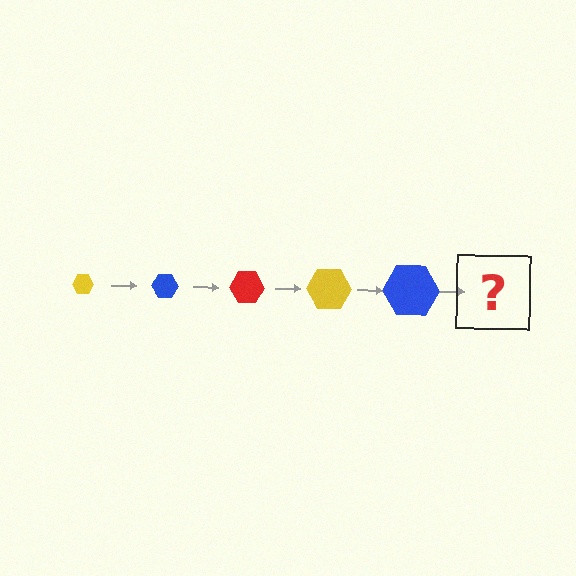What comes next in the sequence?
The next element should be a red hexagon, larger than the previous one.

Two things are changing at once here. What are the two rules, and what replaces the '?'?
The two rules are that the hexagon grows larger each step and the color cycles through yellow, blue, and red. The '?' should be a red hexagon, larger than the previous one.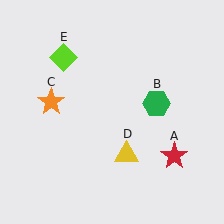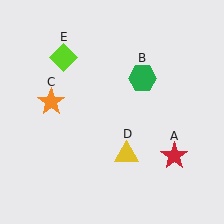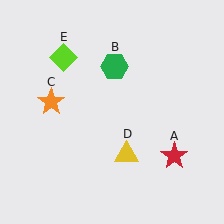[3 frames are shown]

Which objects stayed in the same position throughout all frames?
Red star (object A) and orange star (object C) and yellow triangle (object D) and lime diamond (object E) remained stationary.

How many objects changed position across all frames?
1 object changed position: green hexagon (object B).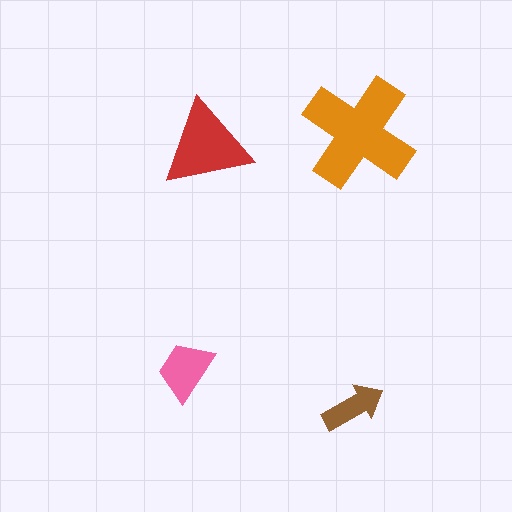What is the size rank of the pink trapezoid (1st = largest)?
3rd.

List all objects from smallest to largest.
The brown arrow, the pink trapezoid, the red triangle, the orange cross.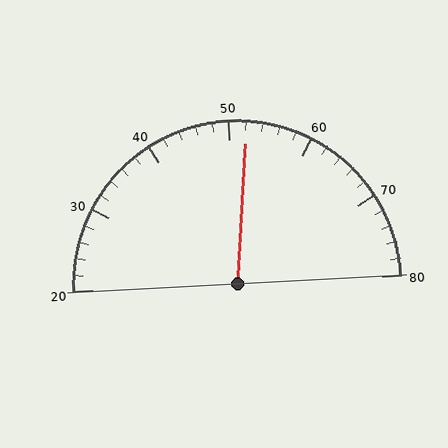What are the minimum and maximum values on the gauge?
The gauge ranges from 20 to 80.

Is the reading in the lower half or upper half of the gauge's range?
The reading is in the upper half of the range (20 to 80).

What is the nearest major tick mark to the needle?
The nearest major tick mark is 50.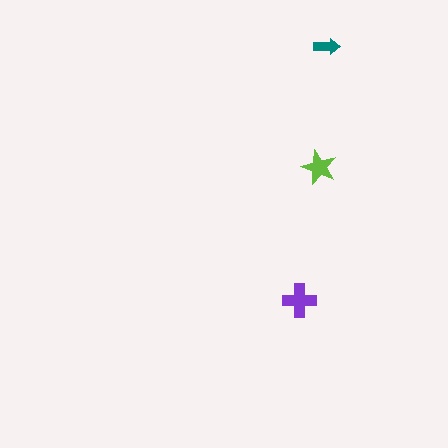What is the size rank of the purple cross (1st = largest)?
1st.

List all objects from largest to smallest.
The purple cross, the lime star, the teal arrow.